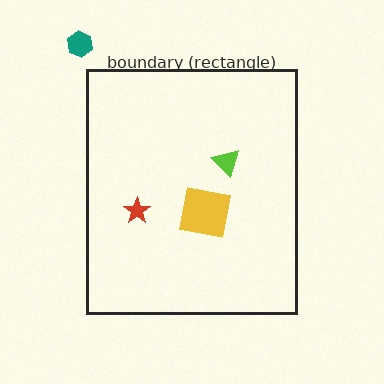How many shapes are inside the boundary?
3 inside, 1 outside.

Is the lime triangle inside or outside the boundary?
Inside.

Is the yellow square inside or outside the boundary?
Inside.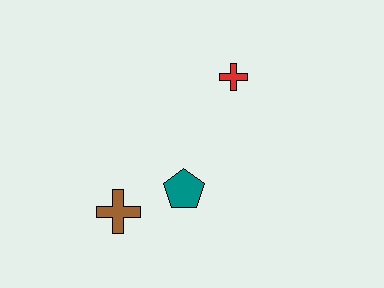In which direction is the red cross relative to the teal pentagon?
The red cross is above the teal pentagon.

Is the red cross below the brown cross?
No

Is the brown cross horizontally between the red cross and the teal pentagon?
No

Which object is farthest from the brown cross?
The red cross is farthest from the brown cross.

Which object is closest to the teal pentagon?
The brown cross is closest to the teal pentagon.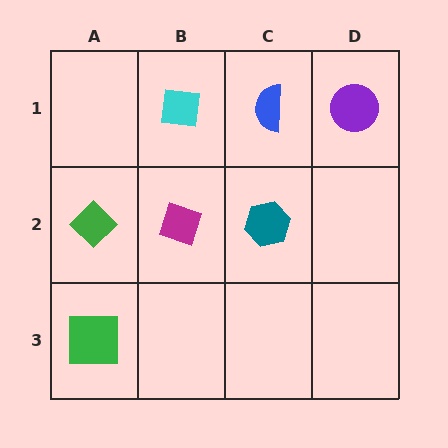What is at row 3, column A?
A green square.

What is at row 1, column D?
A purple circle.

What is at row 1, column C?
A blue semicircle.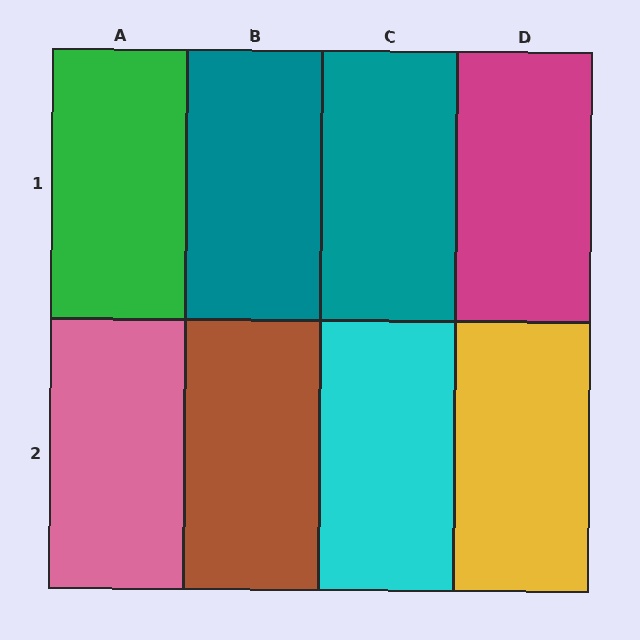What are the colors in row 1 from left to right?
Green, teal, teal, magenta.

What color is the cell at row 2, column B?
Brown.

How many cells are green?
1 cell is green.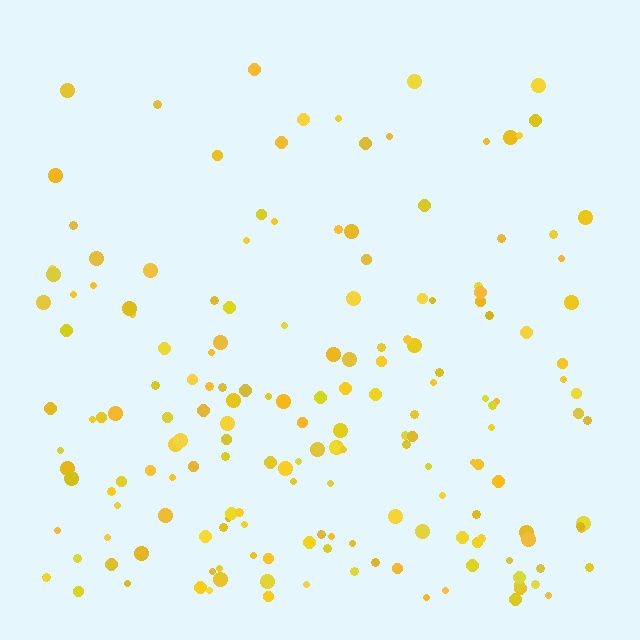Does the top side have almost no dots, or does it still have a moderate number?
Still a moderate number, just noticeably fewer than the bottom.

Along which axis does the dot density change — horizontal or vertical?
Vertical.